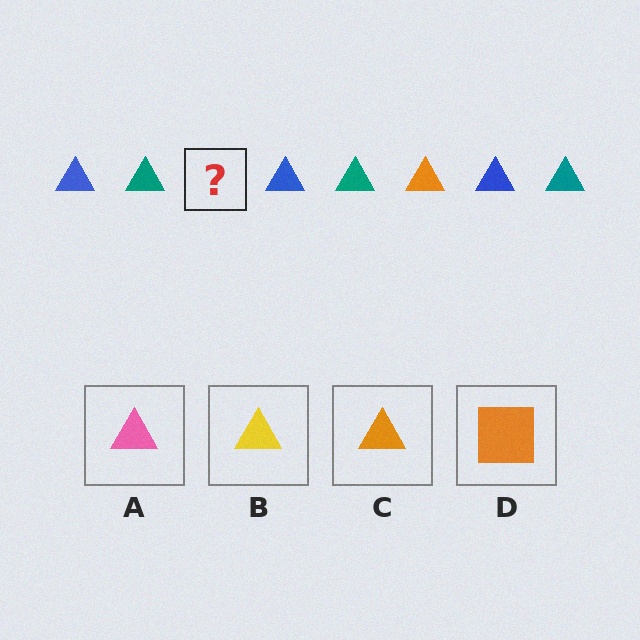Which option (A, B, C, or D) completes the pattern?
C.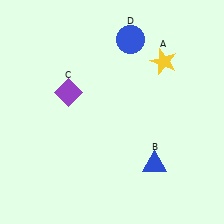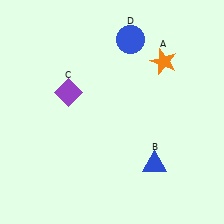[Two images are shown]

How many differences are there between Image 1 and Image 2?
There is 1 difference between the two images.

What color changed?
The star (A) changed from yellow in Image 1 to orange in Image 2.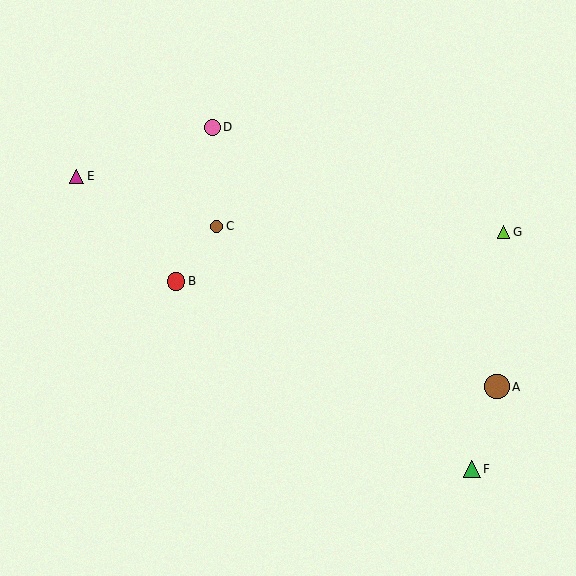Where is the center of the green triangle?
The center of the green triangle is at (472, 469).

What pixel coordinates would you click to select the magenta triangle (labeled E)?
Click at (76, 176) to select the magenta triangle E.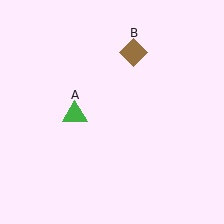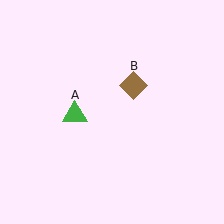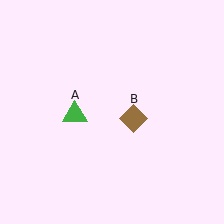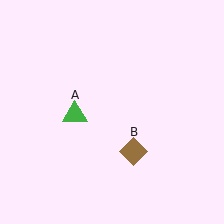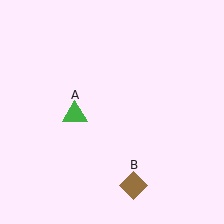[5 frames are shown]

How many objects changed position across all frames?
1 object changed position: brown diamond (object B).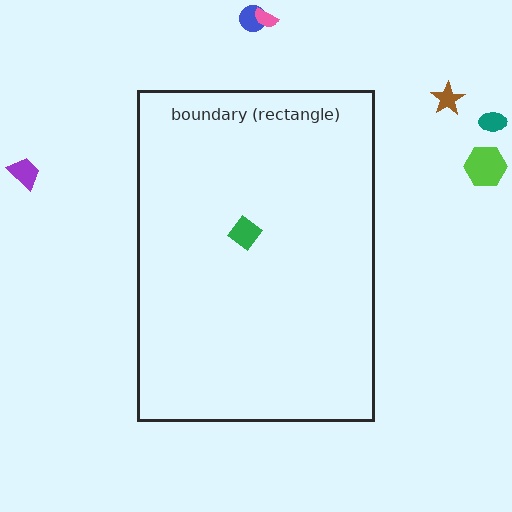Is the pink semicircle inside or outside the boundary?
Outside.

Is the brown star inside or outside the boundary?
Outside.